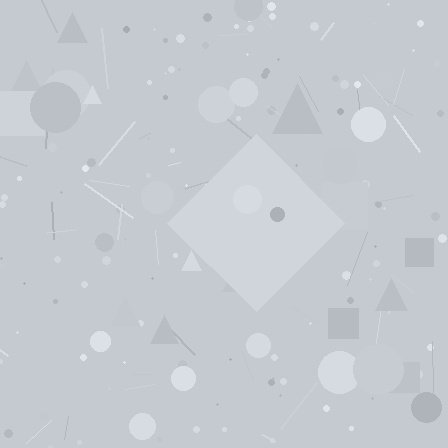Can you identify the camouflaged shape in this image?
The camouflaged shape is a diamond.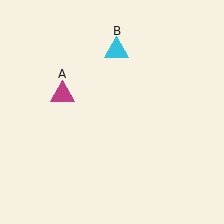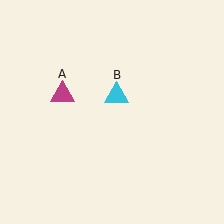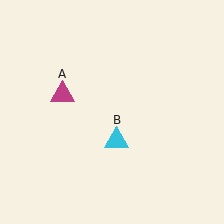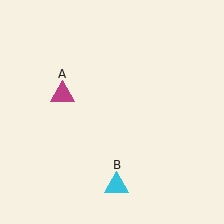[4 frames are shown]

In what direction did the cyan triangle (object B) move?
The cyan triangle (object B) moved down.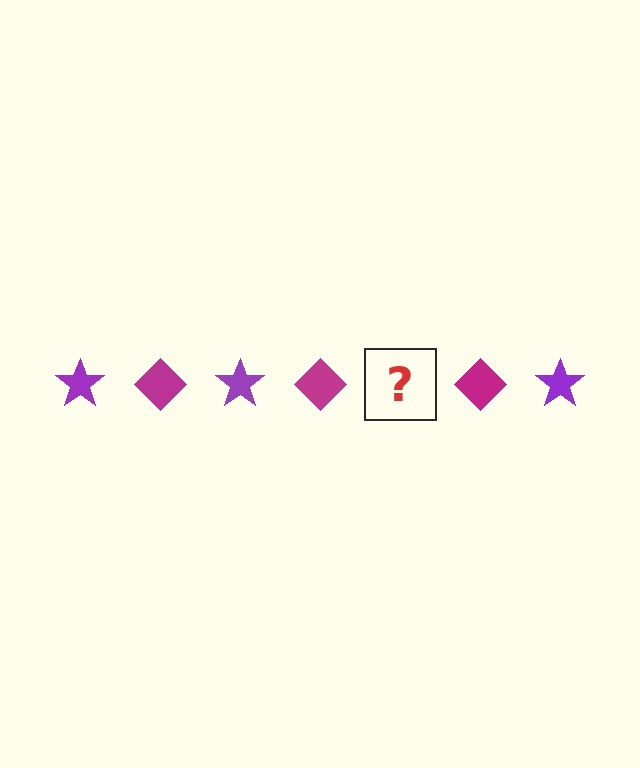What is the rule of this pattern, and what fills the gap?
The rule is that the pattern alternates between purple star and magenta diamond. The gap should be filled with a purple star.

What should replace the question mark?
The question mark should be replaced with a purple star.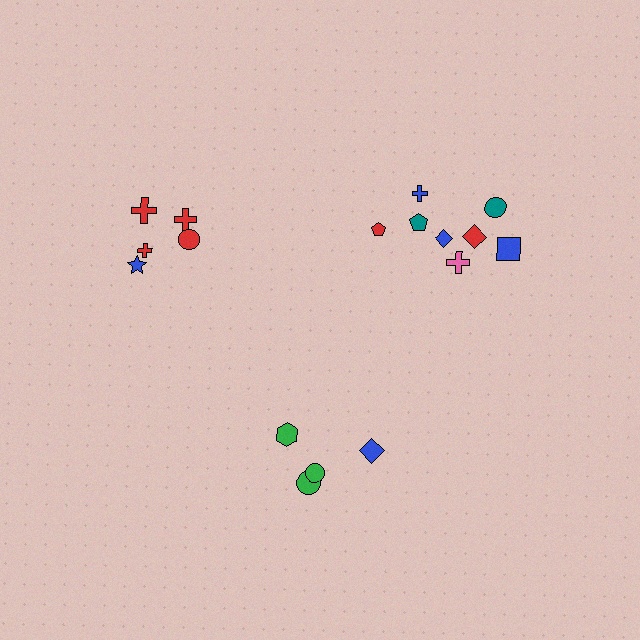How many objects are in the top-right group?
There are 8 objects.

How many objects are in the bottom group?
There are 4 objects.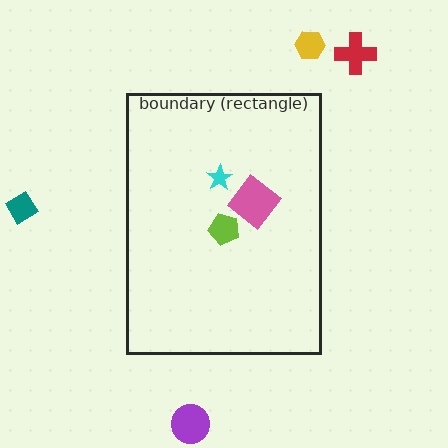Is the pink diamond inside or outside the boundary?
Inside.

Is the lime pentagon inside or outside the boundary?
Inside.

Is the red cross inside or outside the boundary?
Outside.